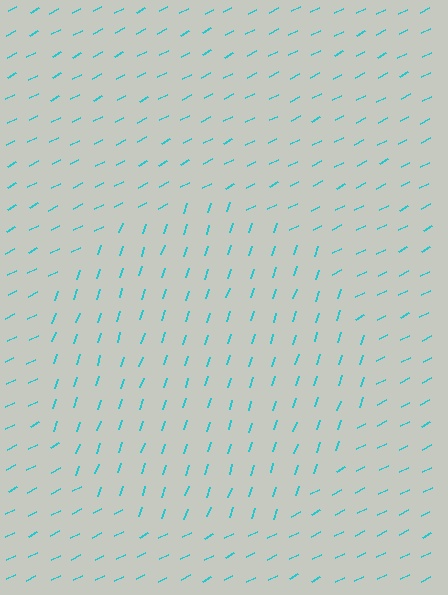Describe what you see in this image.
The image is filled with small cyan line segments. A circle region in the image has lines oriented differently from the surrounding lines, creating a visible texture boundary.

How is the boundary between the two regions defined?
The boundary is defined purely by a change in line orientation (approximately 45 degrees difference). All lines are the same color and thickness.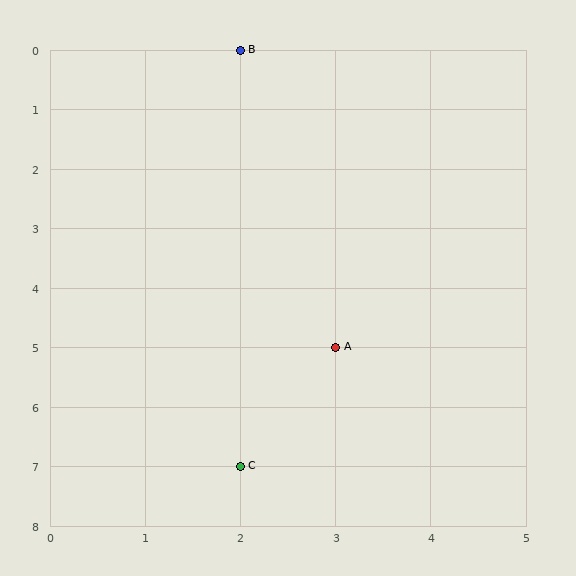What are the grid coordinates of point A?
Point A is at grid coordinates (3, 5).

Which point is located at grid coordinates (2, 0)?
Point B is at (2, 0).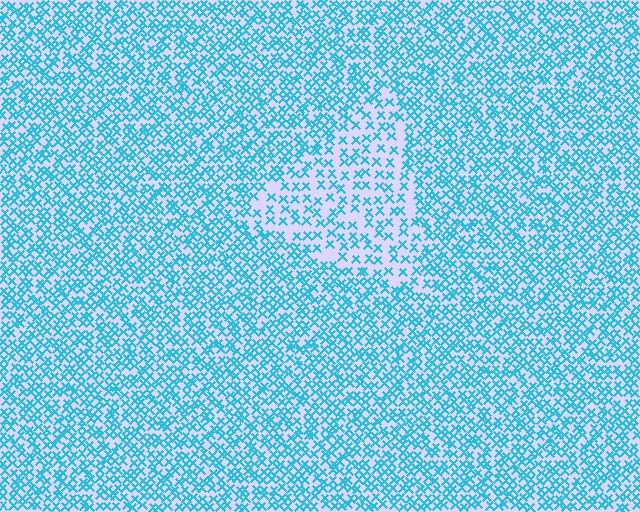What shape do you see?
I see a triangle.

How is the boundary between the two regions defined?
The boundary is defined by a change in element density (approximately 1.9x ratio). All elements are the same color, size, and shape.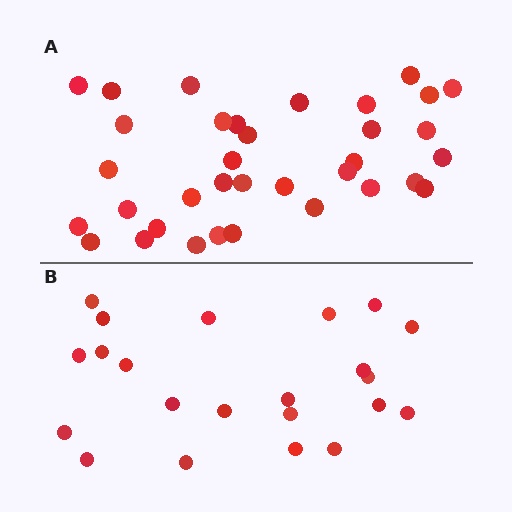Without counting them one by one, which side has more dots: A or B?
Region A (the top region) has more dots.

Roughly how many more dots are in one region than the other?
Region A has approximately 15 more dots than region B.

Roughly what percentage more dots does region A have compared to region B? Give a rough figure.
About 60% more.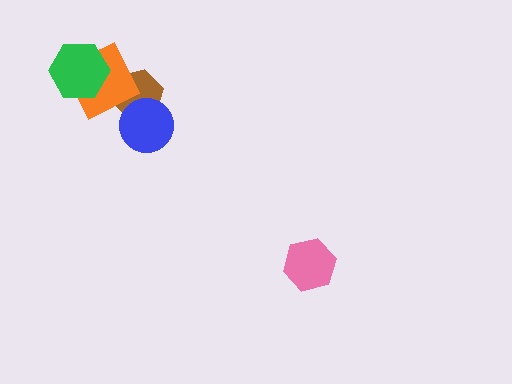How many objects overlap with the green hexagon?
1 object overlaps with the green hexagon.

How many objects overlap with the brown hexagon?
2 objects overlap with the brown hexagon.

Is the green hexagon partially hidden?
No, no other shape covers it.